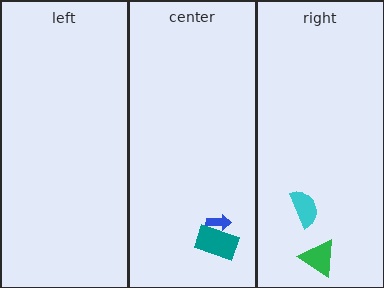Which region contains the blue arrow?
The center region.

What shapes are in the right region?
The cyan semicircle, the green triangle.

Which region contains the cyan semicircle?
The right region.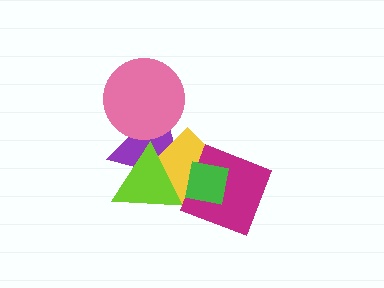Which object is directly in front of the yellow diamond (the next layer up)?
The lime triangle is directly in front of the yellow diamond.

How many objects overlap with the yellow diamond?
4 objects overlap with the yellow diamond.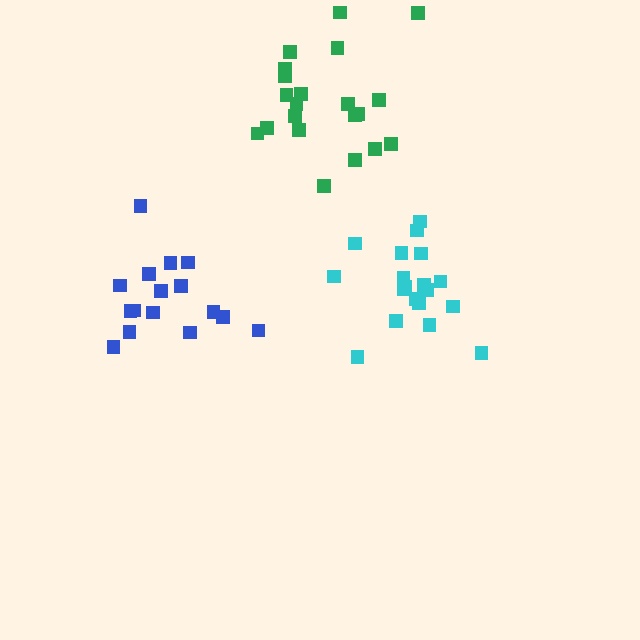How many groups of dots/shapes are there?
There are 3 groups.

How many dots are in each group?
Group 1: 16 dots, Group 2: 19 dots, Group 3: 21 dots (56 total).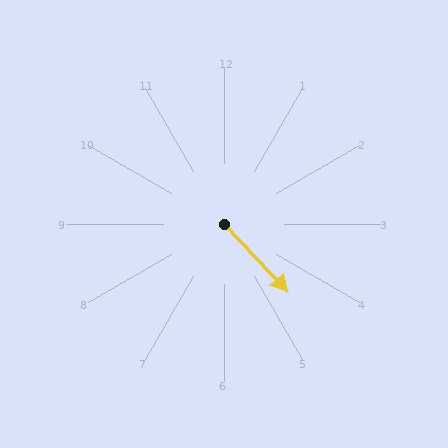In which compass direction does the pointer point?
Southeast.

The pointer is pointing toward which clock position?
Roughly 5 o'clock.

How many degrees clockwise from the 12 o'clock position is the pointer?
Approximately 137 degrees.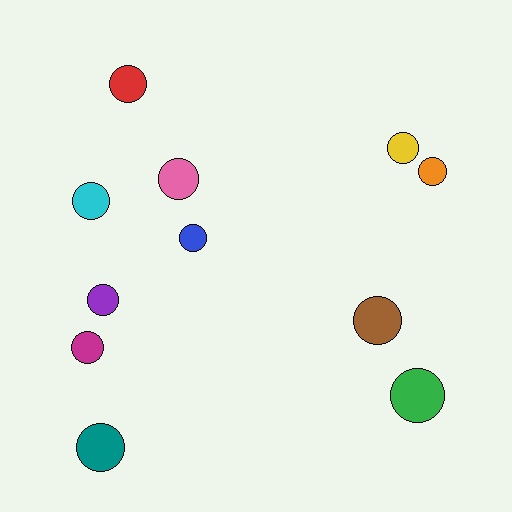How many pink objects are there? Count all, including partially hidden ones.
There is 1 pink object.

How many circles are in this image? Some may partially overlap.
There are 11 circles.